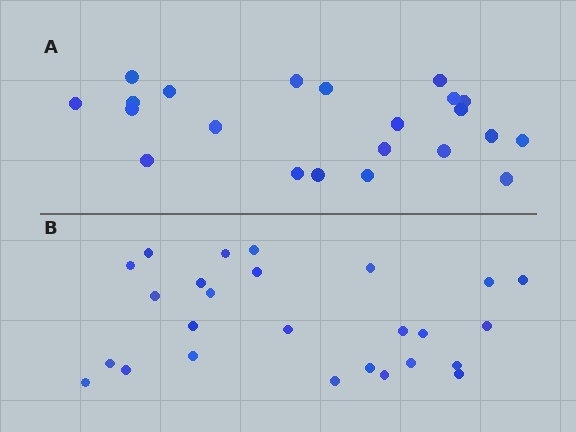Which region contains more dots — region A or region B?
Region B (the bottom region) has more dots.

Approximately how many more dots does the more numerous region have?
Region B has about 4 more dots than region A.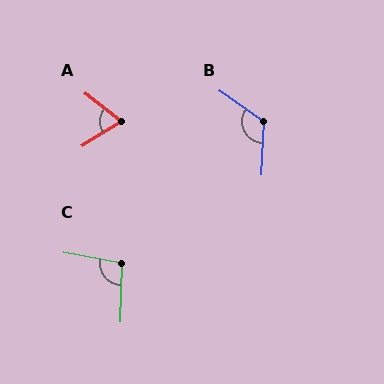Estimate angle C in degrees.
Approximately 99 degrees.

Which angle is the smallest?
A, at approximately 71 degrees.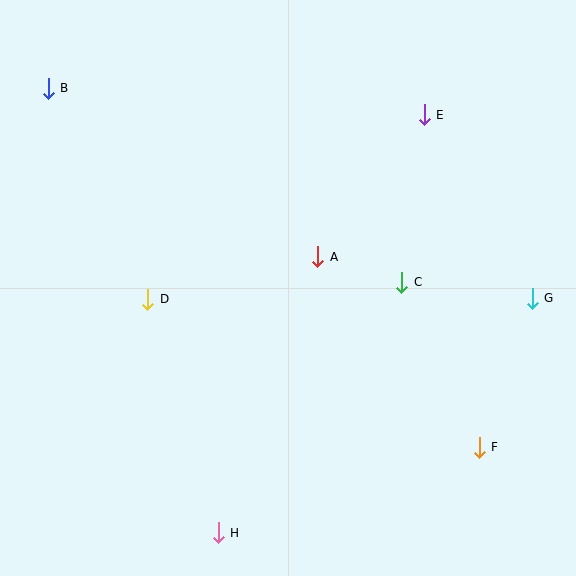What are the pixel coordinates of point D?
Point D is at (148, 299).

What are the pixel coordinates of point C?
Point C is at (402, 282).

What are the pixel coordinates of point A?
Point A is at (318, 257).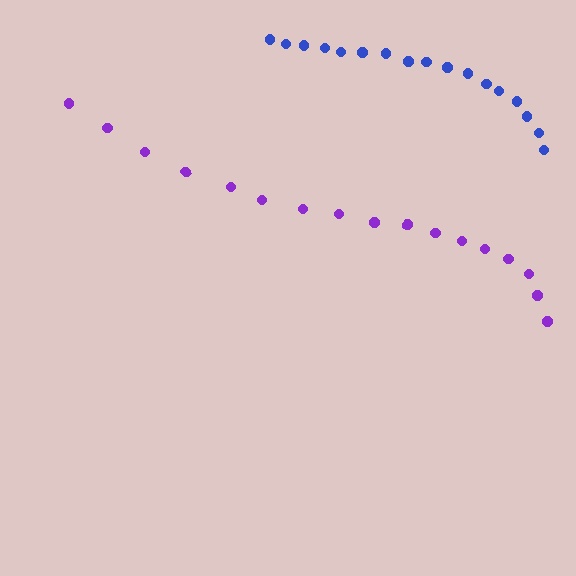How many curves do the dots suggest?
There are 2 distinct paths.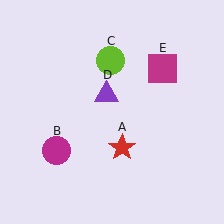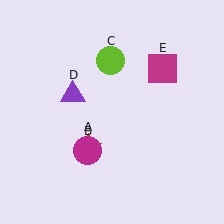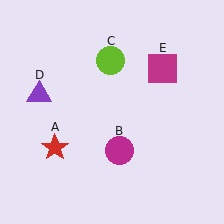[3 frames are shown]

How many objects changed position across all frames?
3 objects changed position: red star (object A), magenta circle (object B), purple triangle (object D).